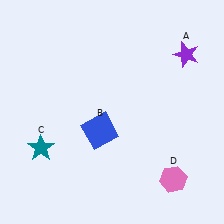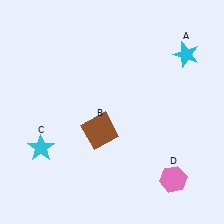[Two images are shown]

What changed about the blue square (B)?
In Image 1, B is blue. In Image 2, it changed to brown.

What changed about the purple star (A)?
In Image 1, A is purple. In Image 2, it changed to cyan.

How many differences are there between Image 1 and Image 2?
There are 3 differences between the two images.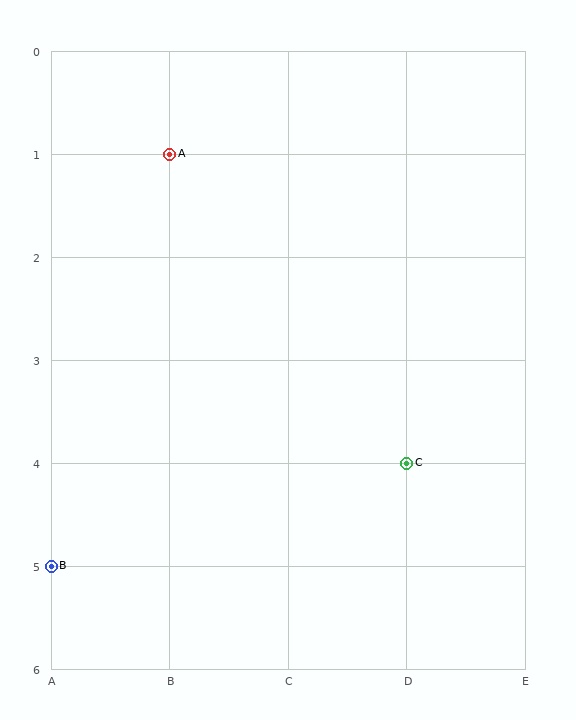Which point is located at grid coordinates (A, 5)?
Point B is at (A, 5).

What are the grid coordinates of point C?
Point C is at grid coordinates (D, 4).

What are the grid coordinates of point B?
Point B is at grid coordinates (A, 5).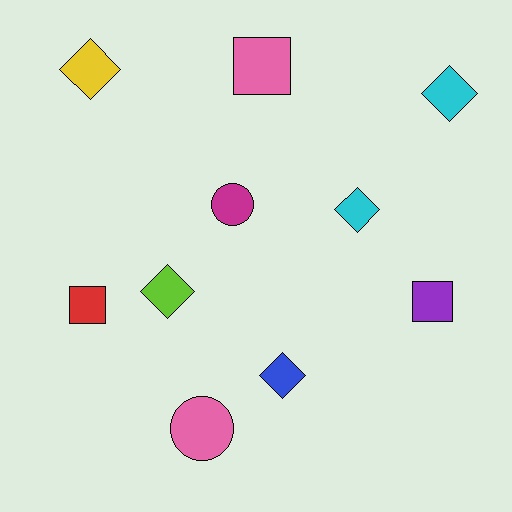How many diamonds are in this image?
There are 5 diamonds.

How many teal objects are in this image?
There are no teal objects.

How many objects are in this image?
There are 10 objects.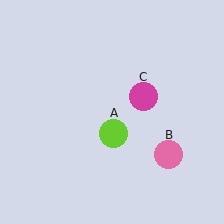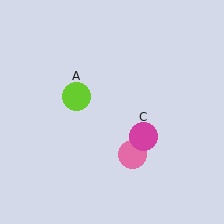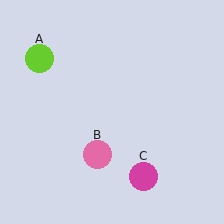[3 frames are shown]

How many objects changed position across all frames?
3 objects changed position: lime circle (object A), pink circle (object B), magenta circle (object C).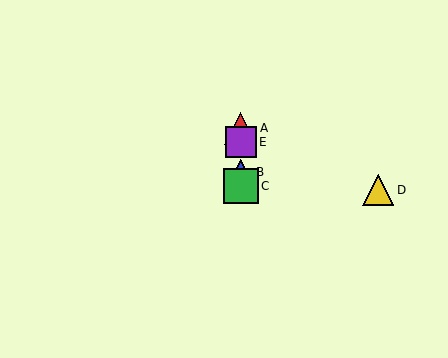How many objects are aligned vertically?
4 objects (A, B, C, E) are aligned vertically.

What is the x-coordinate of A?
Object A is at x≈241.